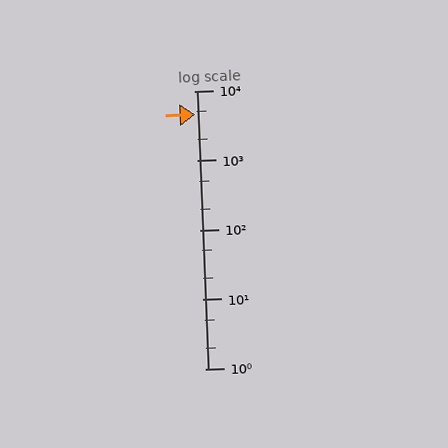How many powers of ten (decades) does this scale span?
The scale spans 4 decades, from 1 to 10000.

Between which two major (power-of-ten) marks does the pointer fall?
The pointer is between 1000 and 10000.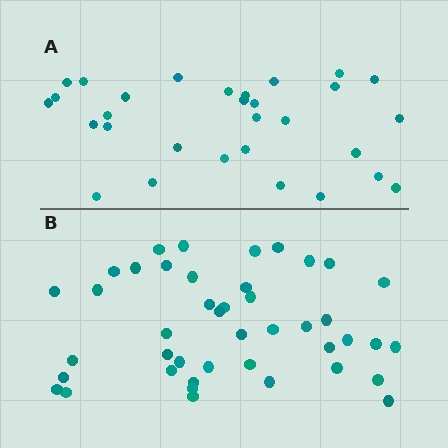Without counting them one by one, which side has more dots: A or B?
Region B (the bottom region) has more dots.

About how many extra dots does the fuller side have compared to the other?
Region B has approximately 15 more dots than region A.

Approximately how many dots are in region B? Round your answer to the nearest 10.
About 40 dots. (The exact count is 43, which rounds to 40.)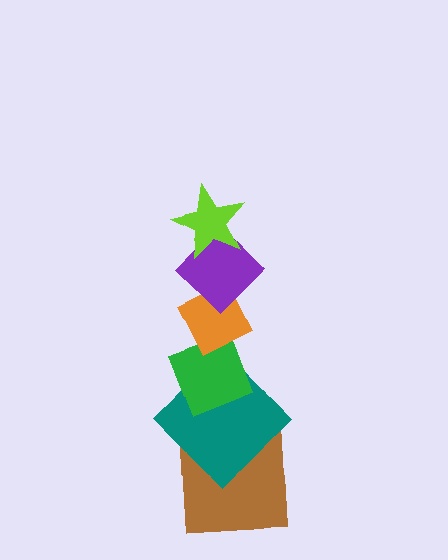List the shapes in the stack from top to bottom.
From top to bottom: the lime star, the purple diamond, the orange diamond, the green diamond, the teal diamond, the brown square.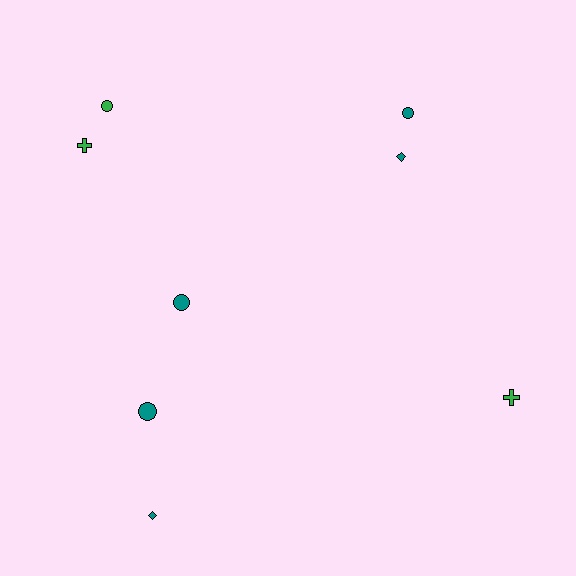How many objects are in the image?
There are 8 objects.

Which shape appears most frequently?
Circle, with 4 objects.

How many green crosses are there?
There are 2 green crosses.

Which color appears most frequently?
Teal, with 5 objects.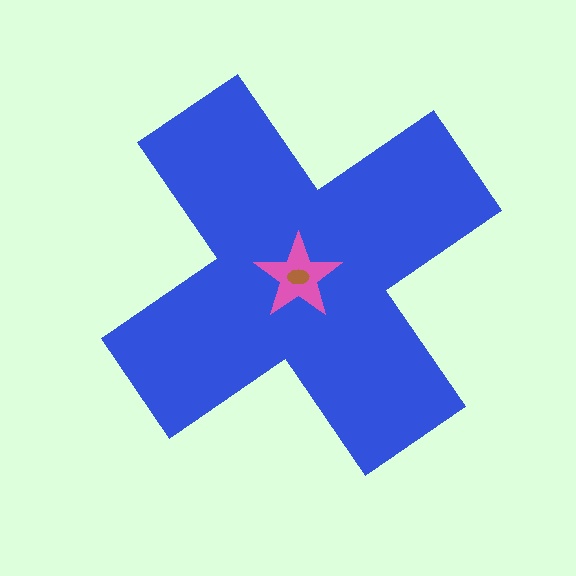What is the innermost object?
The brown ellipse.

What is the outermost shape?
The blue cross.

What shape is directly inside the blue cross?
The pink star.